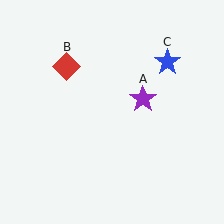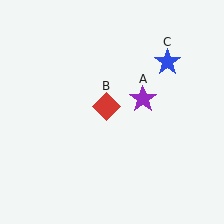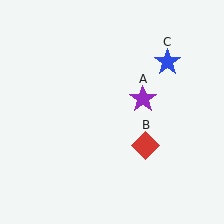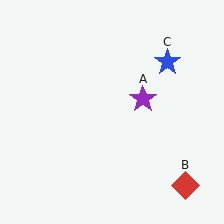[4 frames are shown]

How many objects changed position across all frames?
1 object changed position: red diamond (object B).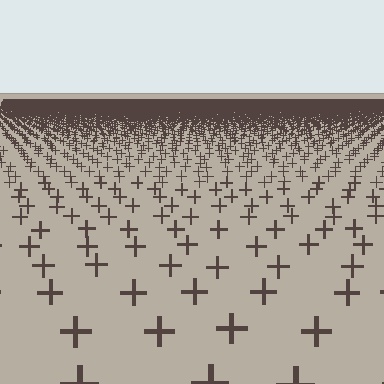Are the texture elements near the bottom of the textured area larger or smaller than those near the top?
Larger. Near the bottom, elements are closer to the viewer and appear at a bigger on-screen size.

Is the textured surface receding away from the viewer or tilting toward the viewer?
The surface is receding away from the viewer. Texture elements get smaller and denser toward the top.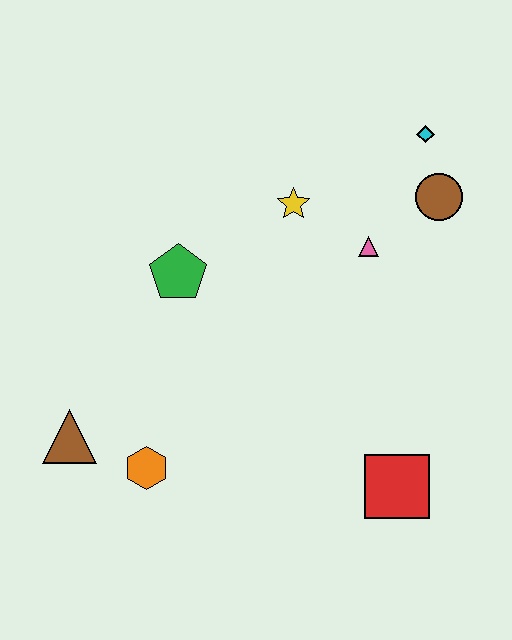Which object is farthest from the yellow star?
The brown triangle is farthest from the yellow star.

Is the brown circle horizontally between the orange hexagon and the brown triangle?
No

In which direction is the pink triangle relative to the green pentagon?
The pink triangle is to the right of the green pentagon.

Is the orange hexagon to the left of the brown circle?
Yes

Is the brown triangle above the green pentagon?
No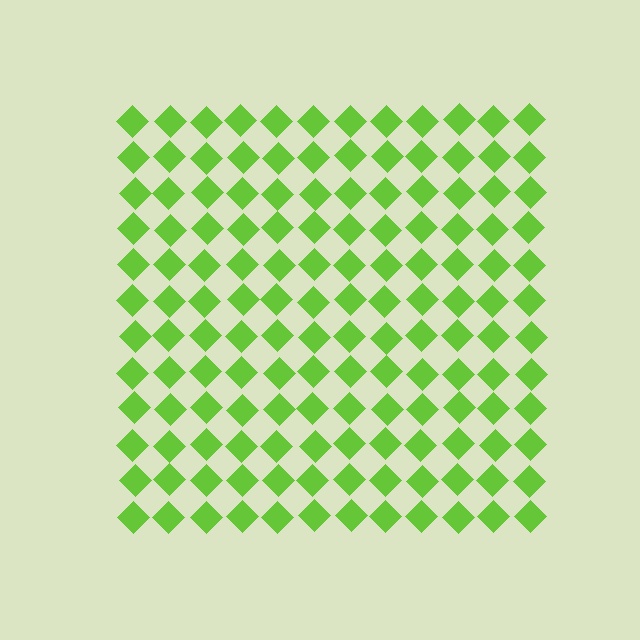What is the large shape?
The large shape is a square.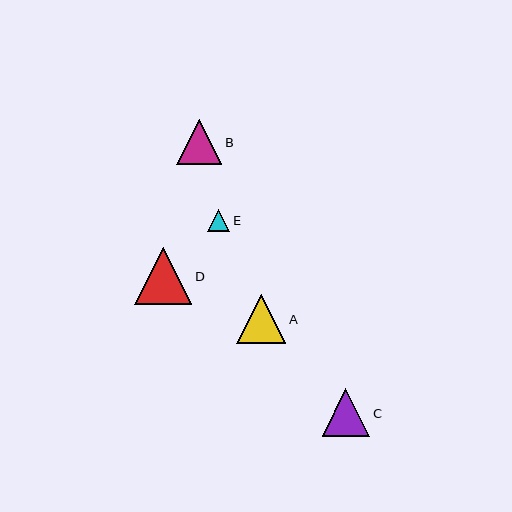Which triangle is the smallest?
Triangle E is the smallest with a size of approximately 22 pixels.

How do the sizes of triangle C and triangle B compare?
Triangle C and triangle B are approximately the same size.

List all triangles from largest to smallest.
From largest to smallest: D, A, C, B, E.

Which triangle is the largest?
Triangle D is the largest with a size of approximately 57 pixels.